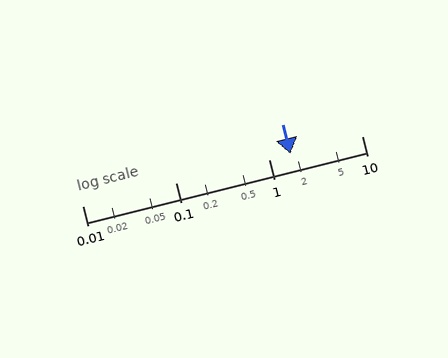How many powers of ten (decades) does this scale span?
The scale spans 3 decades, from 0.01 to 10.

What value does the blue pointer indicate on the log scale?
The pointer indicates approximately 1.7.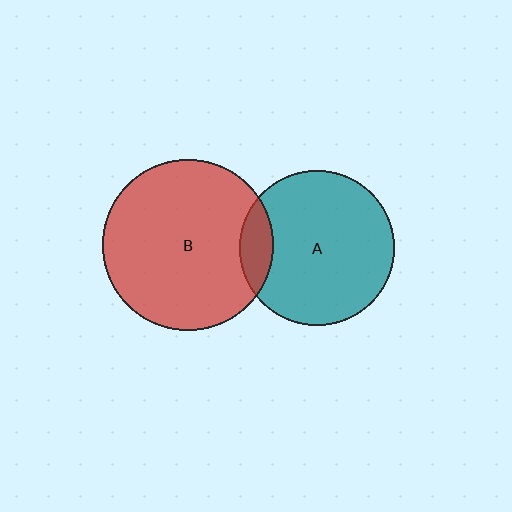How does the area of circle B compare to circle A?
Approximately 1.2 times.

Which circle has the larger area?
Circle B (red).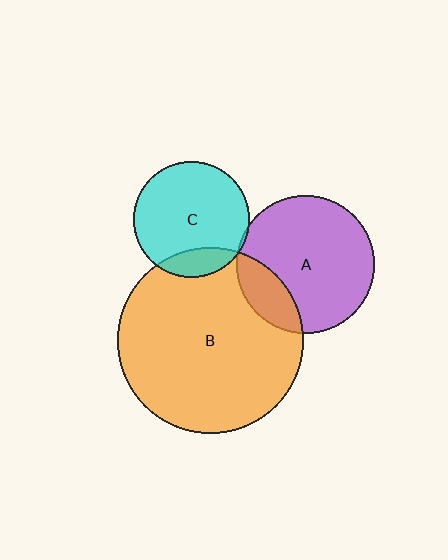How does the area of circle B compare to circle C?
Approximately 2.6 times.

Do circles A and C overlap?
Yes.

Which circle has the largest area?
Circle B (orange).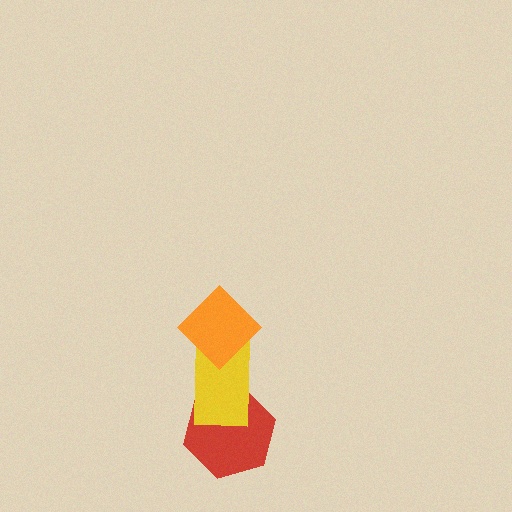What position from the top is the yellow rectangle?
The yellow rectangle is 2nd from the top.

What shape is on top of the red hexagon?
The yellow rectangle is on top of the red hexagon.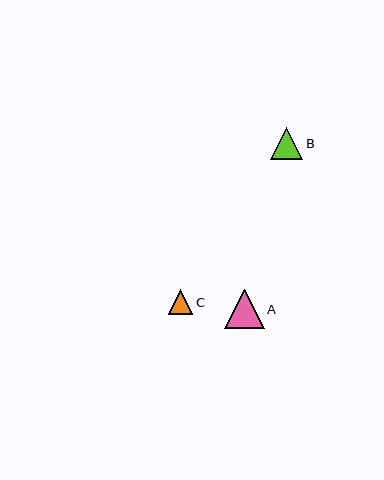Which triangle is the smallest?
Triangle C is the smallest with a size of approximately 25 pixels.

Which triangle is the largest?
Triangle A is the largest with a size of approximately 40 pixels.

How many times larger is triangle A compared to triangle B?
Triangle A is approximately 1.2 times the size of triangle B.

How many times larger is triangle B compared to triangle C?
Triangle B is approximately 1.3 times the size of triangle C.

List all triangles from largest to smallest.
From largest to smallest: A, B, C.